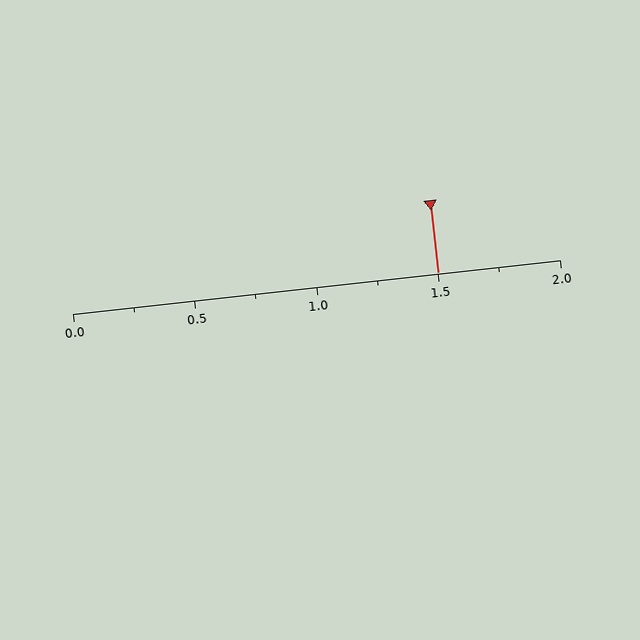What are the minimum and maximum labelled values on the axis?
The axis runs from 0.0 to 2.0.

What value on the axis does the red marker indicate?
The marker indicates approximately 1.5.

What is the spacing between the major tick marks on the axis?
The major ticks are spaced 0.5 apart.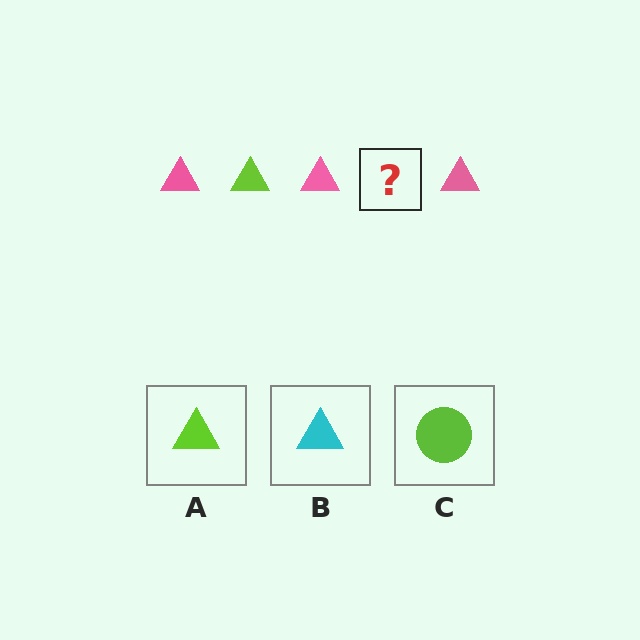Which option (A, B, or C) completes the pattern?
A.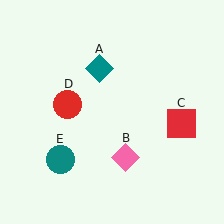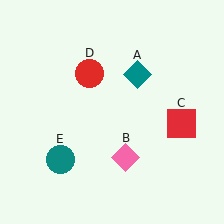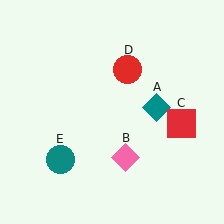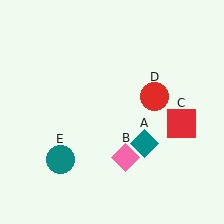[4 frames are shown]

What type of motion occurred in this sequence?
The teal diamond (object A), red circle (object D) rotated clockwise around the center of the scene.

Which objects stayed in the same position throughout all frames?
Pink diamond (object B) and red square (object C) and teal circle (object E) remained stationary.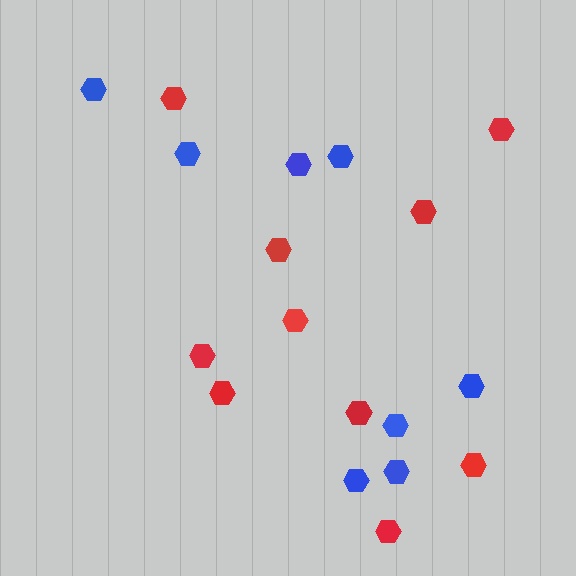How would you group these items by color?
There are 2 groups: one group of red hexagons (10) and one group of blue hexagons (8).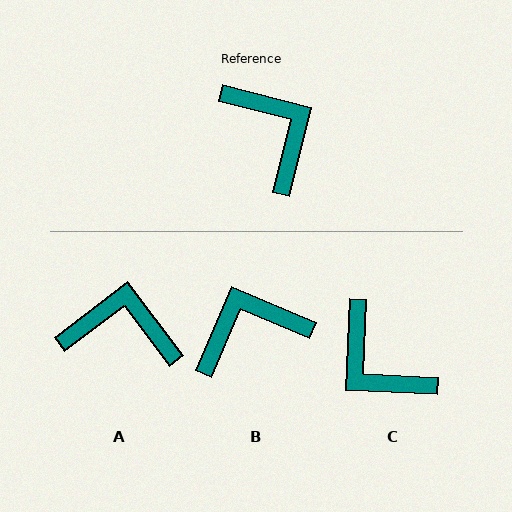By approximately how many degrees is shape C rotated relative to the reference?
Approximately 168 degrees clockwise.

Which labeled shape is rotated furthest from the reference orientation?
C, about 168 degrees away.